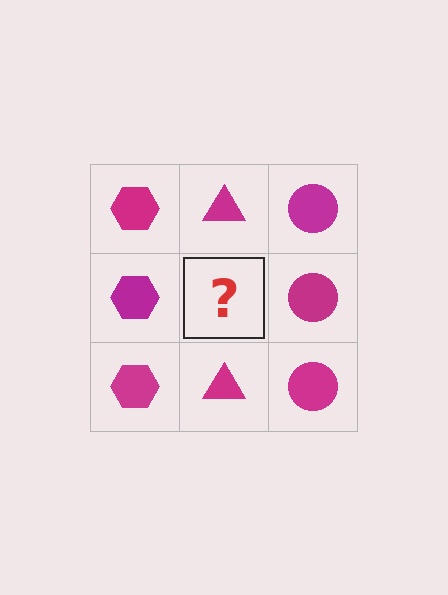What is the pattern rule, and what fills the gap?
The rule is that each column has a consistent shape. The gap should be filled with a magenta triangle.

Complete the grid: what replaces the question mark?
The question mark should be replaced with a magenta triangle.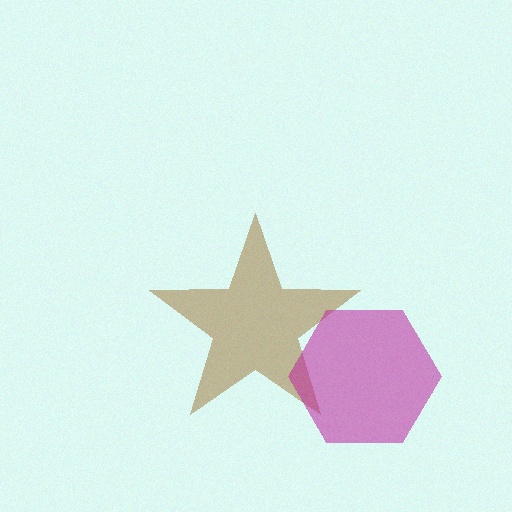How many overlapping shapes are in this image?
There are 2 overlapping shapes in the image.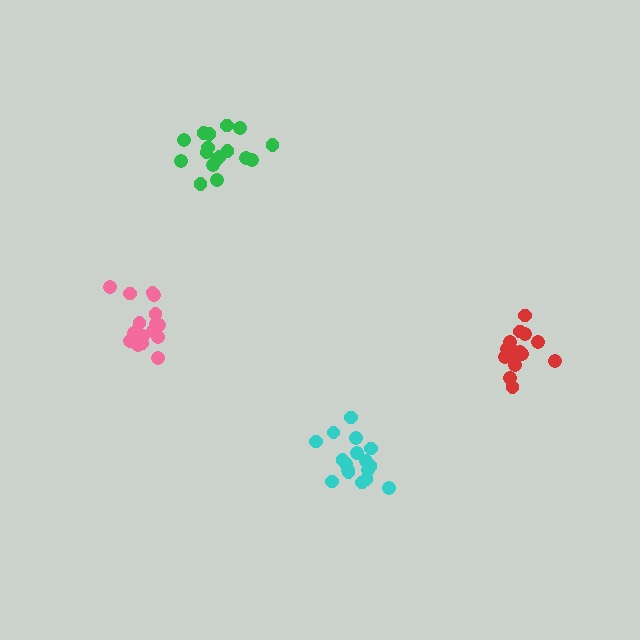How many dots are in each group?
Group 1: 15 dots, Group 2: 17 dots, Group 3: 17 dots, Group 4: 16 dots (65 total).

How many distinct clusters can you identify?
There are 4 distinct clusters.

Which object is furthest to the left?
The pink cluster is leftmost.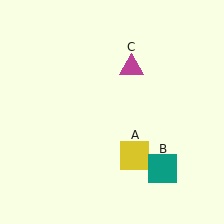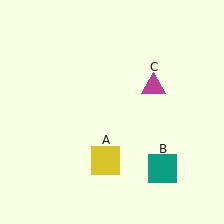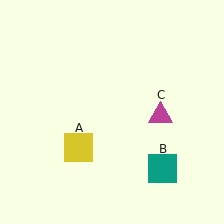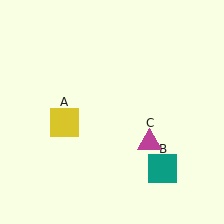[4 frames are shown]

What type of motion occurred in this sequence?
The yellow square (object A), magenta triangle (object C) rotated clockwise around the center of the scene.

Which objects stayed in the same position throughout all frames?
Teal square (object B) remained stationary.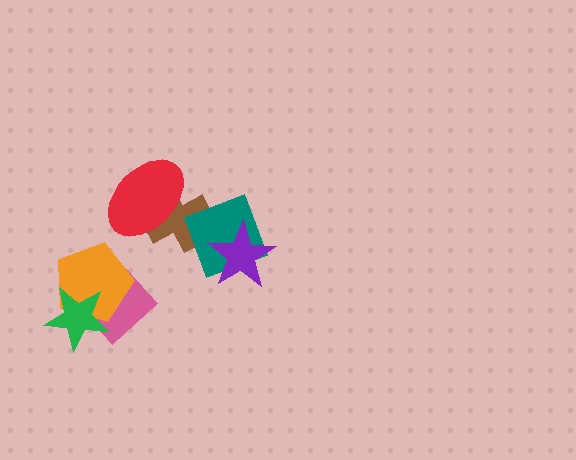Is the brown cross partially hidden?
Yes, it is partially covered by another shape.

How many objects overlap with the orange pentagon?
2 objects overlap with the orange pentagon.